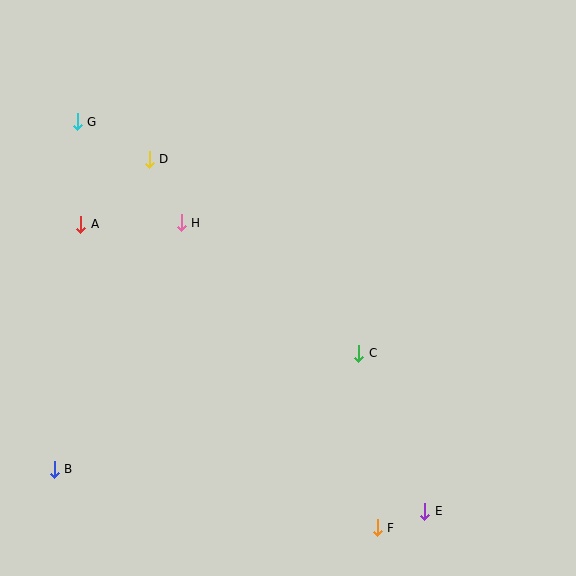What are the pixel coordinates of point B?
Point B is at (54, 469).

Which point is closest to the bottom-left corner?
Point B is closest to the bottom-left corner.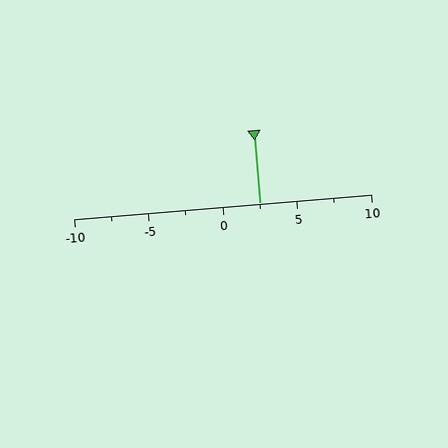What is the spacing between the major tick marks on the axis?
The major ticks are spaced 5 apart.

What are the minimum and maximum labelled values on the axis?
The axis runs from -10 to 10.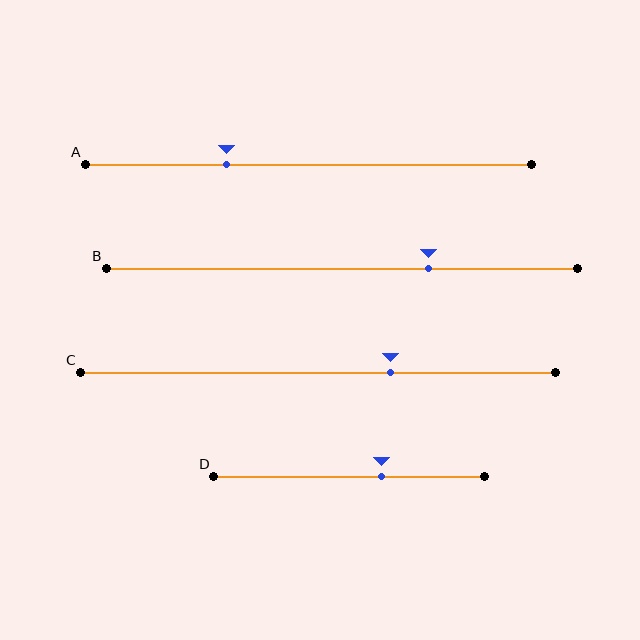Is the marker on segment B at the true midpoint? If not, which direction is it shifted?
No, the marker on segment B is shifted to the right by about 18% of the segment length.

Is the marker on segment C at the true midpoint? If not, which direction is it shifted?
No, the marker on segment C is shifted to the right by about 15% of the segment length.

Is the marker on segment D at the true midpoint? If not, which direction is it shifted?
No, the marker on segment D is shifted to the right by about 12% of the segment length.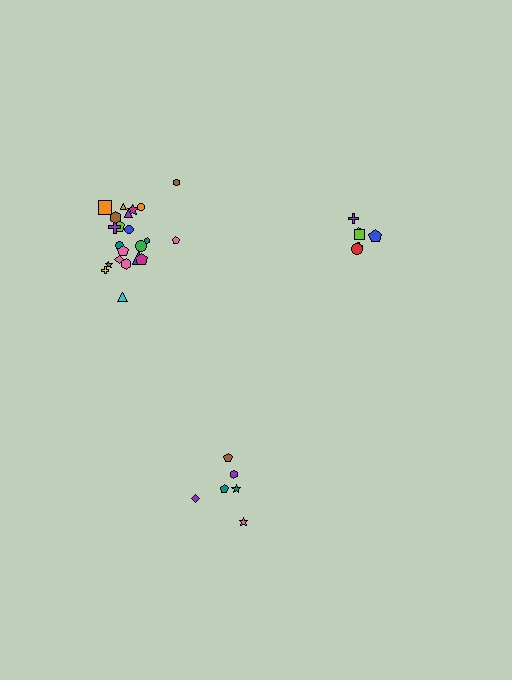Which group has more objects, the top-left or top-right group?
The top-left group.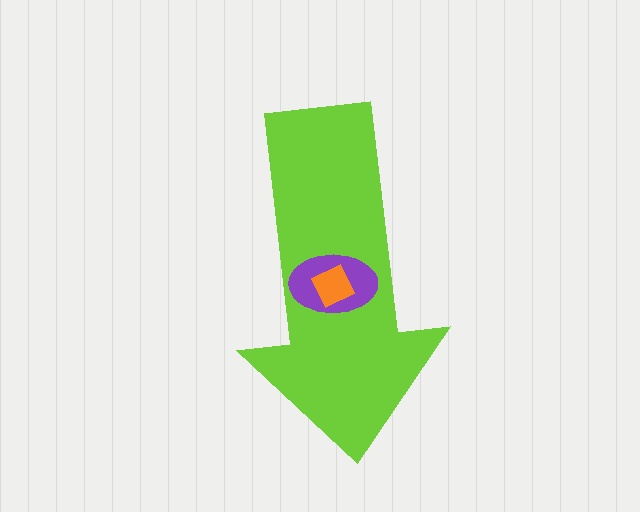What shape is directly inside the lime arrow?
The purple ellipse.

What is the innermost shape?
The orange square.